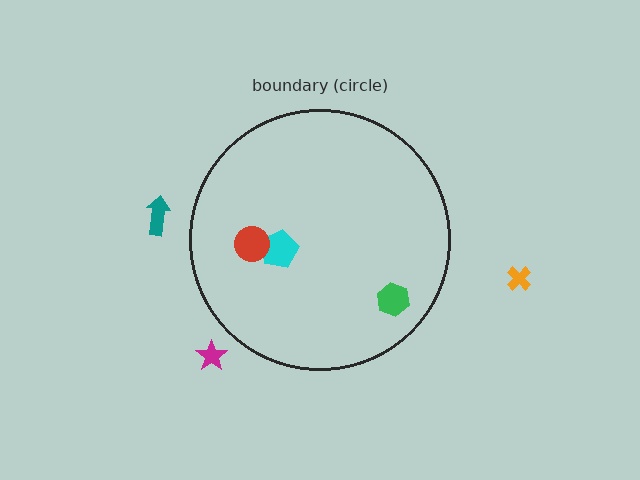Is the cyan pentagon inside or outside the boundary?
Inside.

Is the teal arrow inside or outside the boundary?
Outside.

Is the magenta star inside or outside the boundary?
Outside.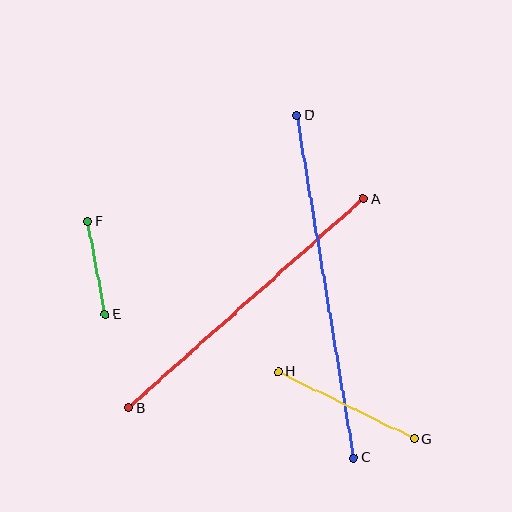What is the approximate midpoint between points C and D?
The midpoint is at approximately (326, 286) pixels.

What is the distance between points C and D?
The distance is approximately 347 pixels.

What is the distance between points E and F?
The distance is approximately 94 pixels.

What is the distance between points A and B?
The distance is approximately 314 pixels.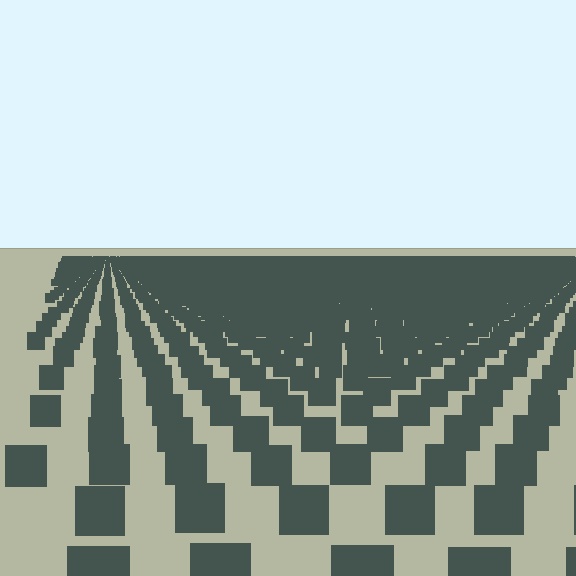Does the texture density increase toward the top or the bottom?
Density increases toward the top.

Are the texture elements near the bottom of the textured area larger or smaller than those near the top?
Larger. Near the bottom, elements are closer to the viewer and appear at a bigger on-screen size.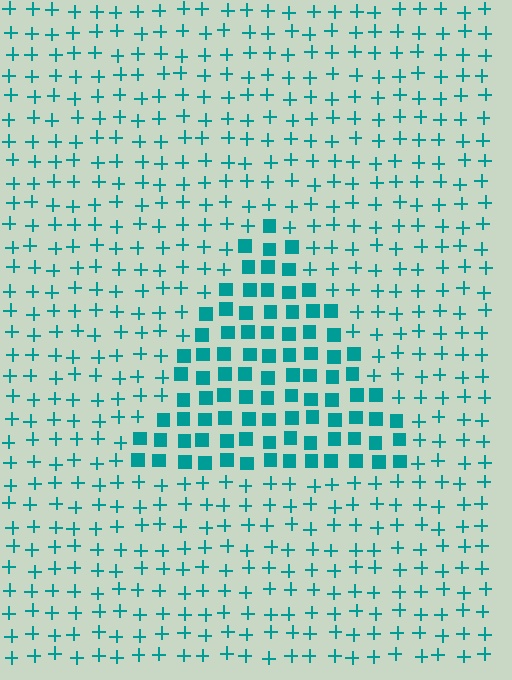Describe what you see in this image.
The image is filled with small teal elements arranged in a uniform grid. A triangle-shaped region contains squares, while the surrounding area contains plus signs. The boundary is defined purely by the change in element shape.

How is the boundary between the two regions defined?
The boundary is defined by a change in element shape: squares inside vs. plus signs outside. All elements share the same color and spacing.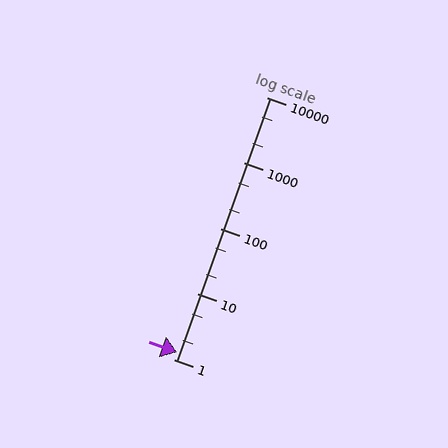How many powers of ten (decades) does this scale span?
The scale spans 4 decades, from 1 to 10000.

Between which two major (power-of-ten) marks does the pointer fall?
The pointer is between 1 and 10.